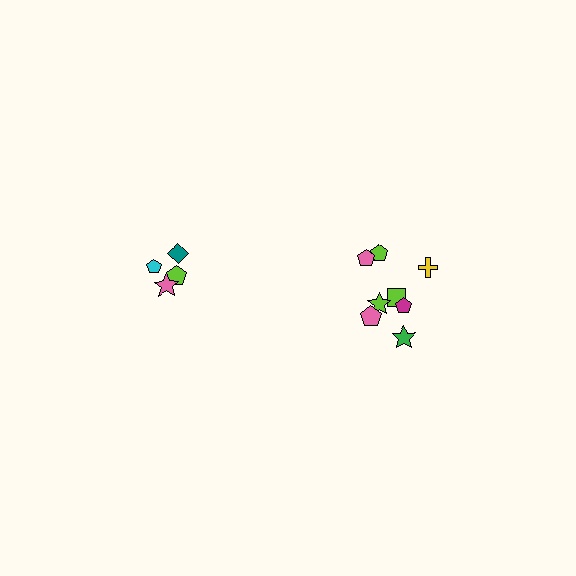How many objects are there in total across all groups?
There are 12 objects.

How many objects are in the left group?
There are 4 objects.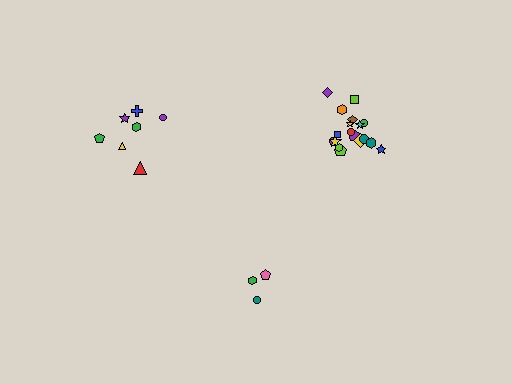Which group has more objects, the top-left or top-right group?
The top-right group.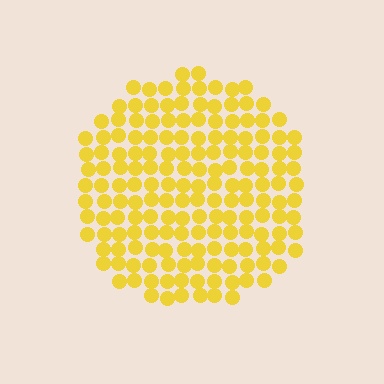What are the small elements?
The small elements are circles.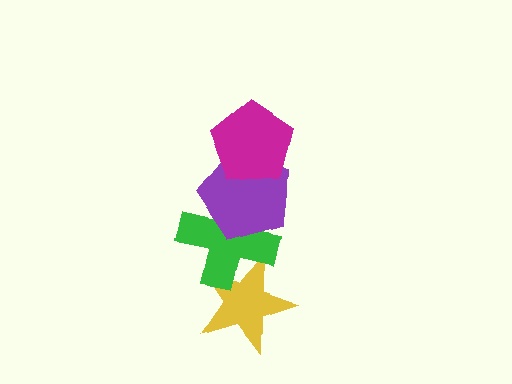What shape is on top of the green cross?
The purple pentagon is on top of the green cross.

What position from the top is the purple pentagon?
The purple pentagon is 2nd from the top.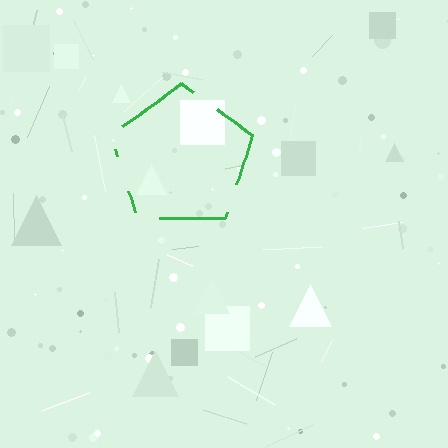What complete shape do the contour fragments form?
The contour fragments form a pentagon.